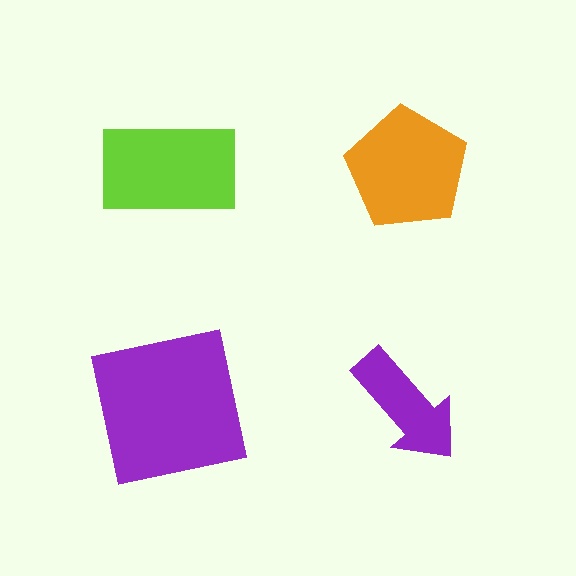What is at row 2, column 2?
A purple arrow.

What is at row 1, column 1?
A lime rectangle.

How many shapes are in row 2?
2 shapes.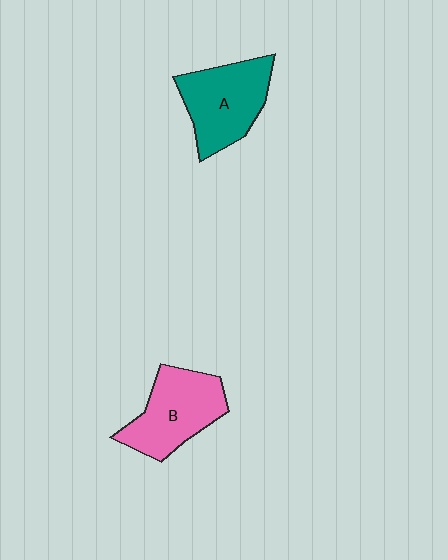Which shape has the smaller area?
Shape B (pink).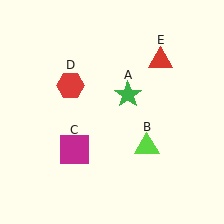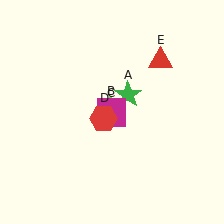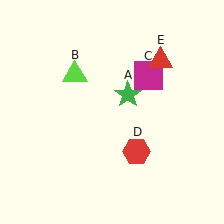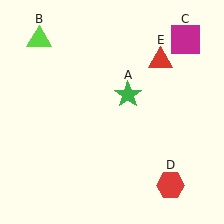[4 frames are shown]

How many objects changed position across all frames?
3 objects changed position: lime triangle (object B), magenta square (object C), red hexagon (object D).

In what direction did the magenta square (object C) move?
The magenta square (object C) moved up and to the right.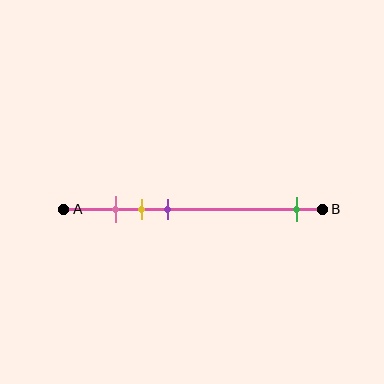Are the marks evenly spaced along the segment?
No, the marks are not evenly spaced.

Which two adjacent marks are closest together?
The pink and yellow marks are the closest adjacent pair.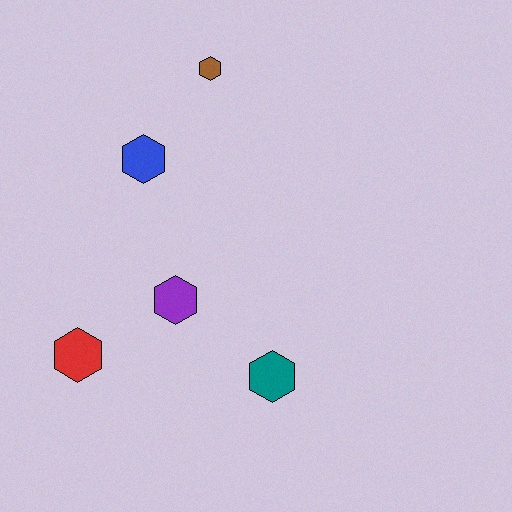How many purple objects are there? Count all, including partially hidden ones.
There is 1 purple object.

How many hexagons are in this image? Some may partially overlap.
There are 5 hexagons.